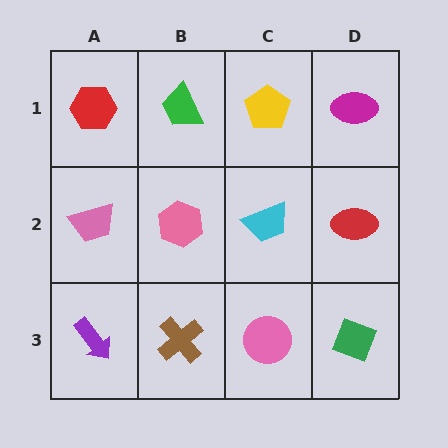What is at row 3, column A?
A purple arrow.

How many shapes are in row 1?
4 shapes.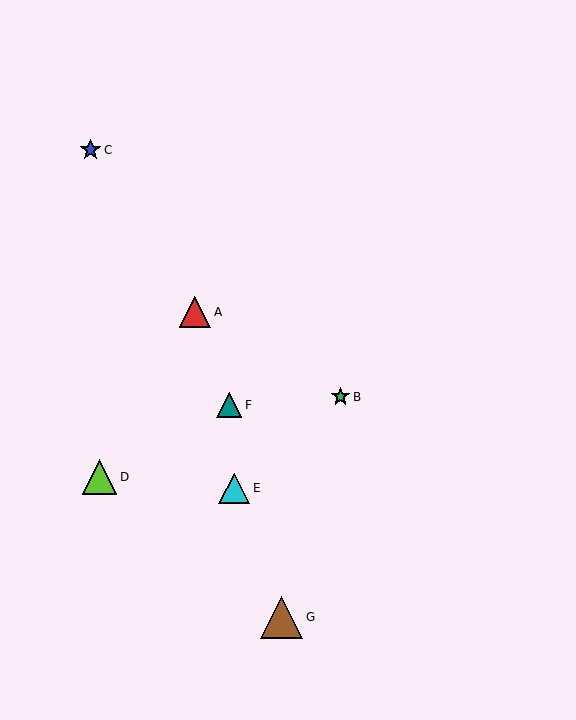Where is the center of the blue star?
The center of the blue star is at (91, 150).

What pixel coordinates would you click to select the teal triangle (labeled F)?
Click at (229, 405) to select the teal triangle F.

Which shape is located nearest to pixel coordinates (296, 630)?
The brown triangle (labeled G) at (282, 617) is nearest to that location.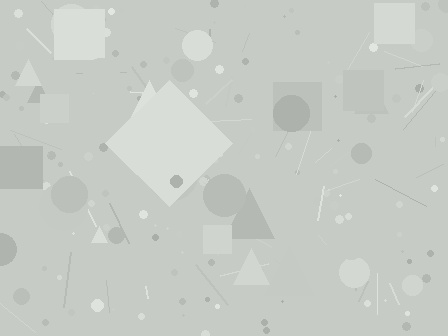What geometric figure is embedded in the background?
A diamond is embedded in the background.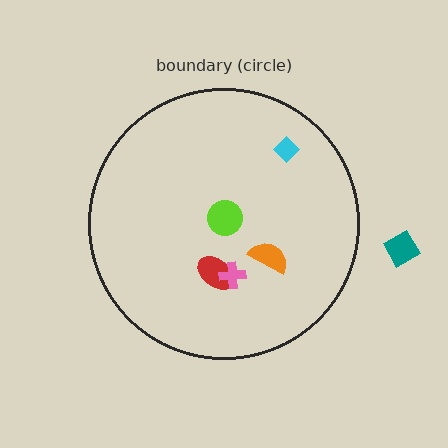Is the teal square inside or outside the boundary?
Outside.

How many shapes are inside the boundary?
5 inside, 1 outside.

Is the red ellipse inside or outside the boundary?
Inside.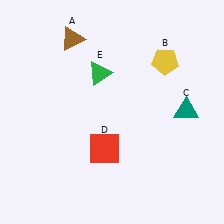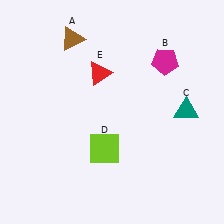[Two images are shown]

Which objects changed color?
B changed from yellow to magenta. D changed from red to lime. E changed from green to red.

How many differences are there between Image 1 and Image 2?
There are 3 differences between the two images.